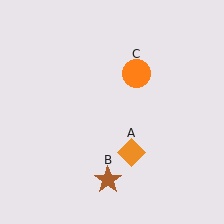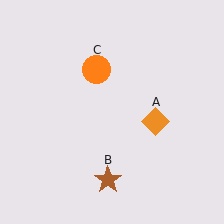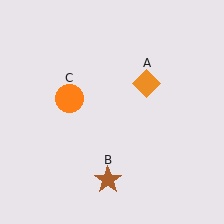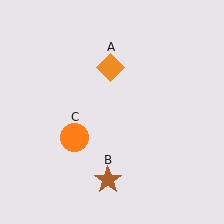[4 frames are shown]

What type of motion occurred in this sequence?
The orange diamond (object A), orange circle (object C) rotated counterclockwise around the center of the scene.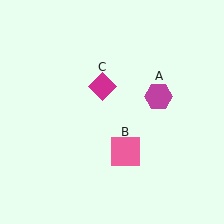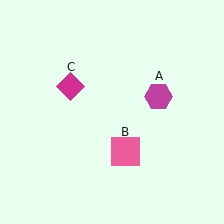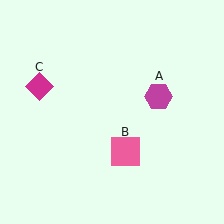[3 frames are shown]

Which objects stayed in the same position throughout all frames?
Magenta hexagon (object A) and pink square (object B) remained stationary.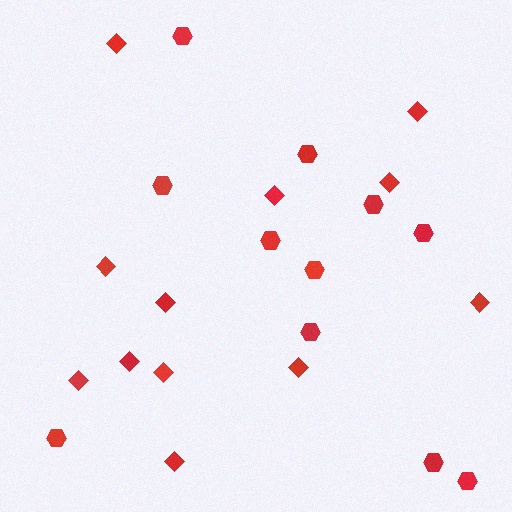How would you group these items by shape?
There are 2 groups: one group of hexagons (11) and one group of diamonds (12).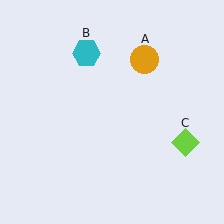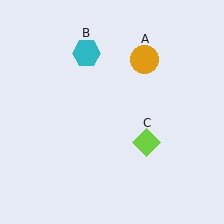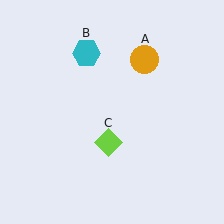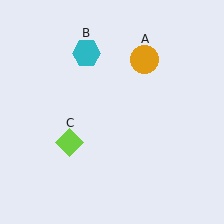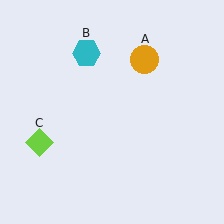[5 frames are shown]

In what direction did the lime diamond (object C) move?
The lime diamond (object C) moved left.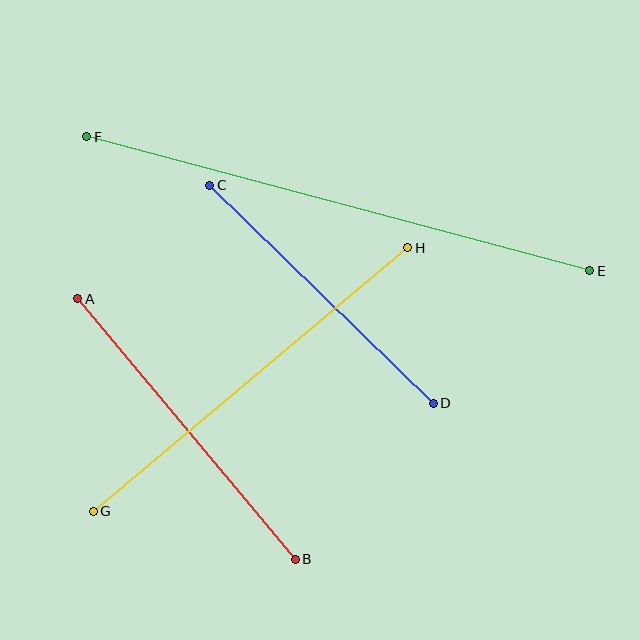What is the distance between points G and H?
The distance is approximately 410 pixels.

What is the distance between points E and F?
The distance is approximately 521 pixels.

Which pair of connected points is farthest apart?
Points E and F are farthest apart.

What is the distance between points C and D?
The distance is approximately 312 pixels.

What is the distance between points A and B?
The distance is approximately 340 pixels.